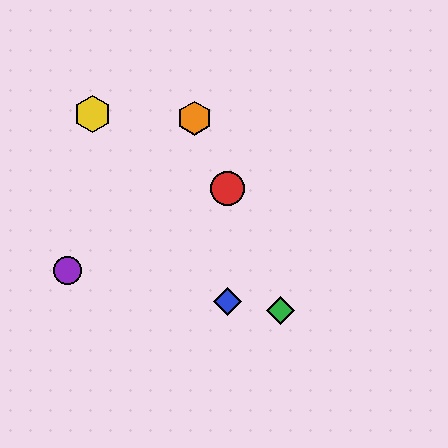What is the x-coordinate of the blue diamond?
The blue diamond is at x≈227.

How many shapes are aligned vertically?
2 shapes (the red circle, the blue diamond) are aligned vertically.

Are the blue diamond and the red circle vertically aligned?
Yes, both are at x≈227.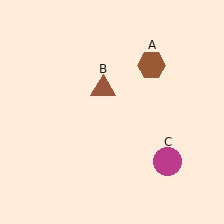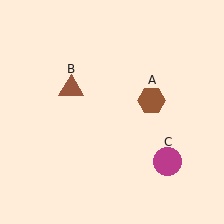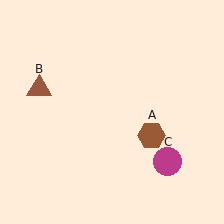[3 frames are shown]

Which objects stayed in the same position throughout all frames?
Magenta circle (object C) remained stationary.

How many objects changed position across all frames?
2 objects changed position: brown hexagon (object A), brown triangle (object B).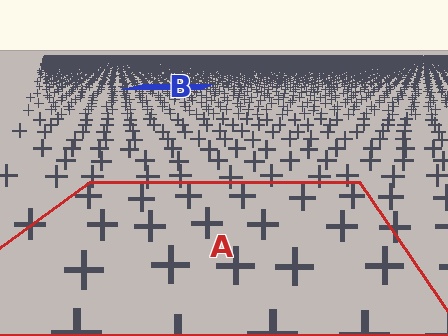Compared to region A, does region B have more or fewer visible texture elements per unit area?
Region B has more texture elements per unit area — they are packed more densely because it is farther away.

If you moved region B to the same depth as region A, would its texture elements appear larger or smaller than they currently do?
They would appear larger. At a closer depth, the same texture elements are projected at a bigger on-screen size.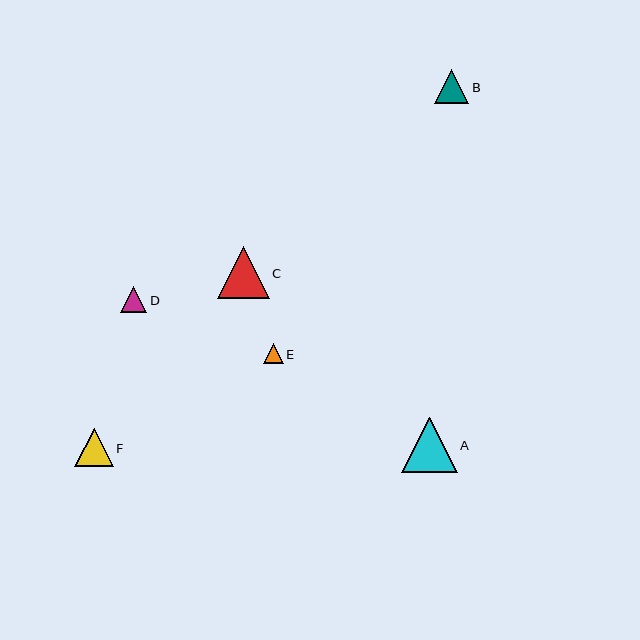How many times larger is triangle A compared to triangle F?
Triangle A is approximately 1.4 times the size of triangle F.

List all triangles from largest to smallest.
From largest to smallest: A, C, F, B, D, E.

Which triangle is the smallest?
Triangle E is the smallest with a size of approximately 19 pixels.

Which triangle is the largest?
Triangle A is the largest with a size of approximately 55 pixels.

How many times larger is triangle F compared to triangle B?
Triangle F is approximately 1.1 times the size of triangle B.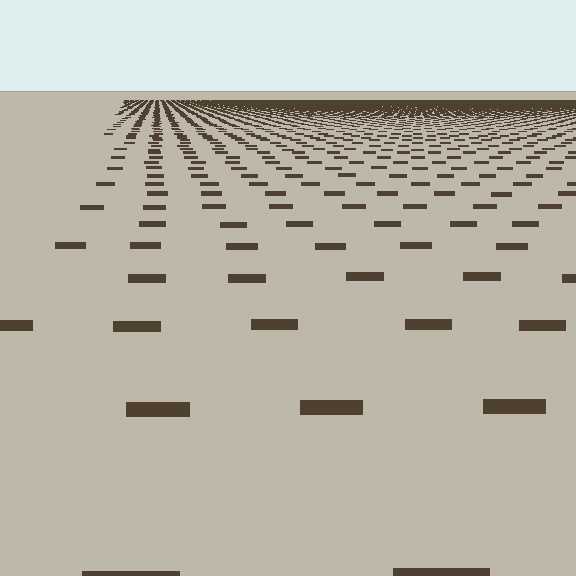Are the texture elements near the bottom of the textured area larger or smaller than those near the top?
Larger. Near the bottom, elements are closer to the viewer and appear at a bigger on-screen size.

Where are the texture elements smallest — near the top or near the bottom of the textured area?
Near the top.